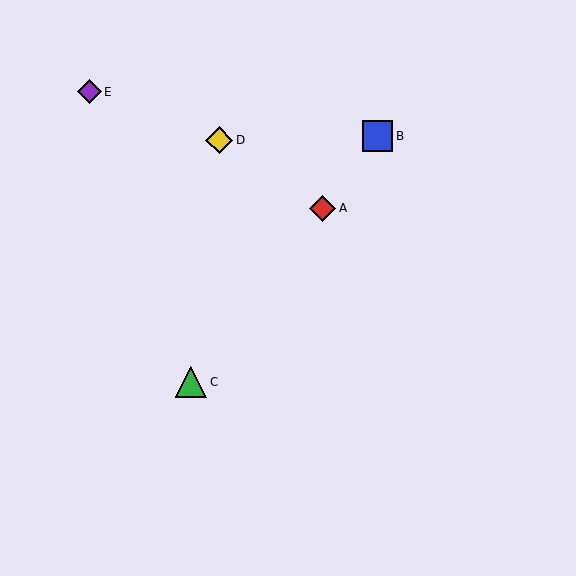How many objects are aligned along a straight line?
3 objects (A, B, C) are aligned along a straight line.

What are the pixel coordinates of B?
Object B is at (377, 136).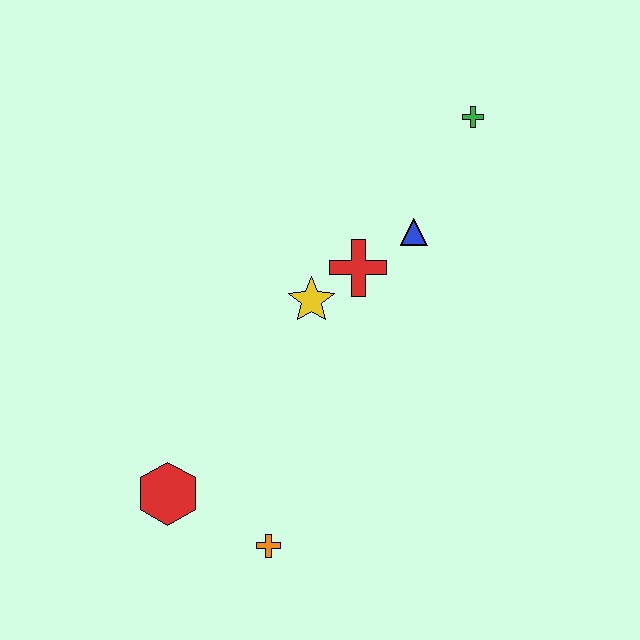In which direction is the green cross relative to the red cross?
The green cross is above the red cross.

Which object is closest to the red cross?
The yellow star is closest to the red cross.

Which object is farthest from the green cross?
The red hexagon is farthest from the green cross.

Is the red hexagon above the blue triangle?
No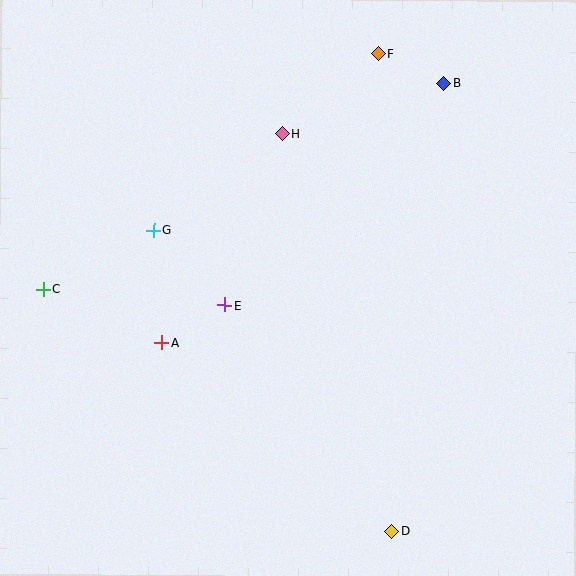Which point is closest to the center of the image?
Point E at (225, 305) is closest to the center.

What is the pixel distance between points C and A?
The distance between C and A is 130 pixels.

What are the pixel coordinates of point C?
Point C is at (43, 289).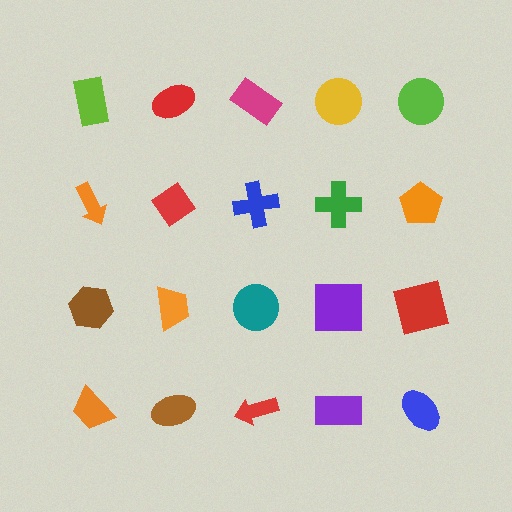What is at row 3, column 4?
A purple square.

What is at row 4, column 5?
A blue ellipse.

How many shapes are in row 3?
5 shapes.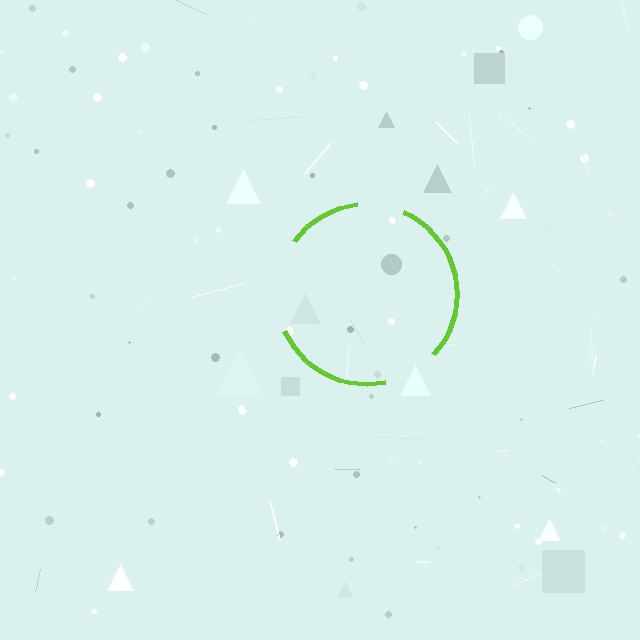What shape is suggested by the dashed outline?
The dashed outline suggests a circle.